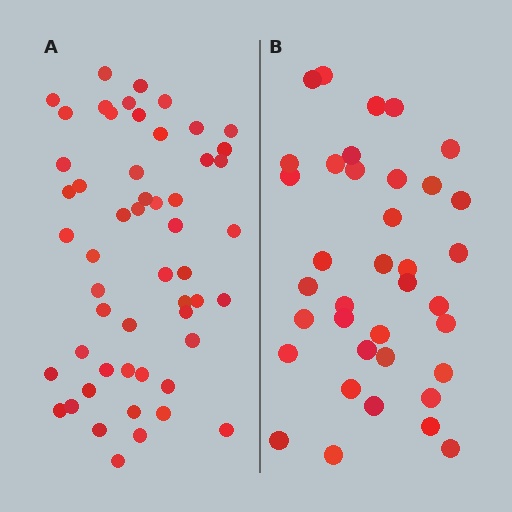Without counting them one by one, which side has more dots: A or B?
Region A (the left region) has more dots.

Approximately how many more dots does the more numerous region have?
Region A has approximately 15 more dots than region B.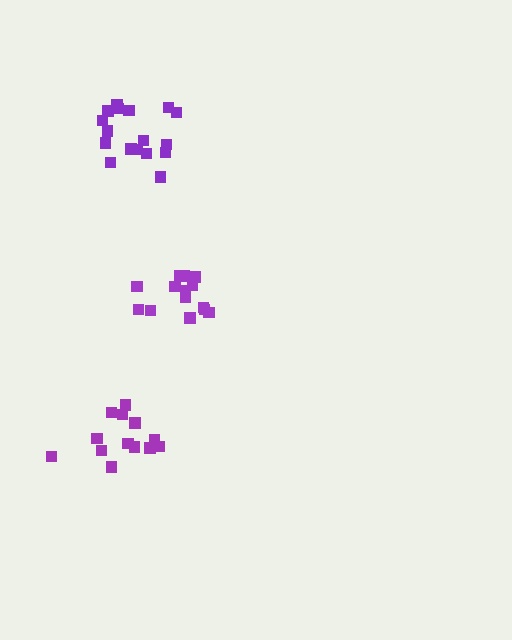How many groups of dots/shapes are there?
There are 3 groups.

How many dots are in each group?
Group 1: 14 dots, Group 2: 17 dots, Group 3: 14 dots (45 total).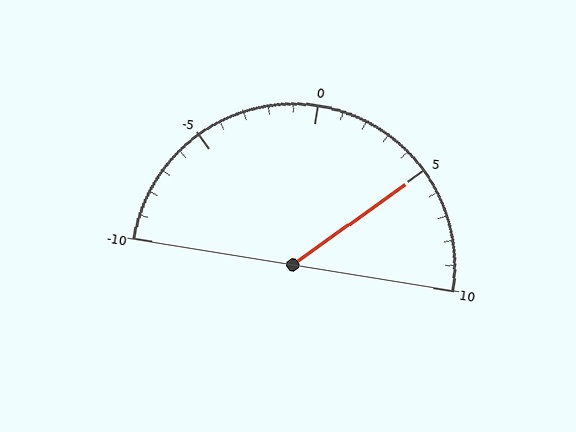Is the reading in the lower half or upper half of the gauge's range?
The reading is in the upper half of the range (-10 to 10).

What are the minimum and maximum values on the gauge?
The gauge ranges from -10 to 10.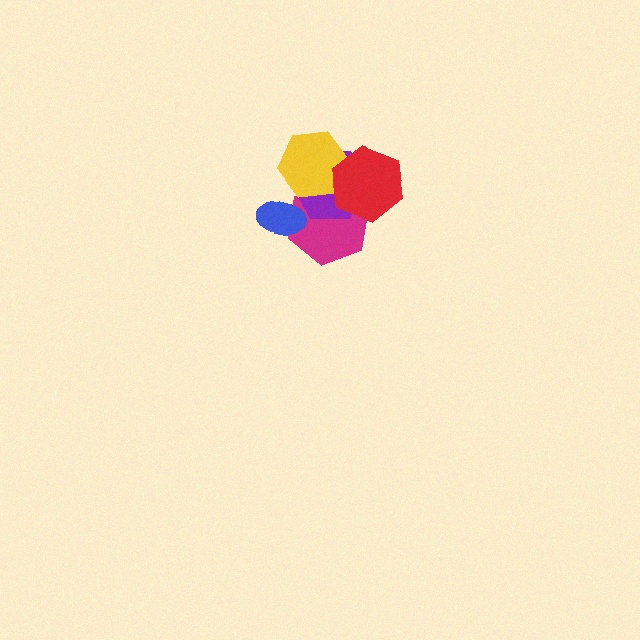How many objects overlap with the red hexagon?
3 objects overlap with the red hexagon.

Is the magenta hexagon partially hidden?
Yes, it is partially covered by another shape.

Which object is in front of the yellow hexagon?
The red hexagon is in front of the yellow hexagon.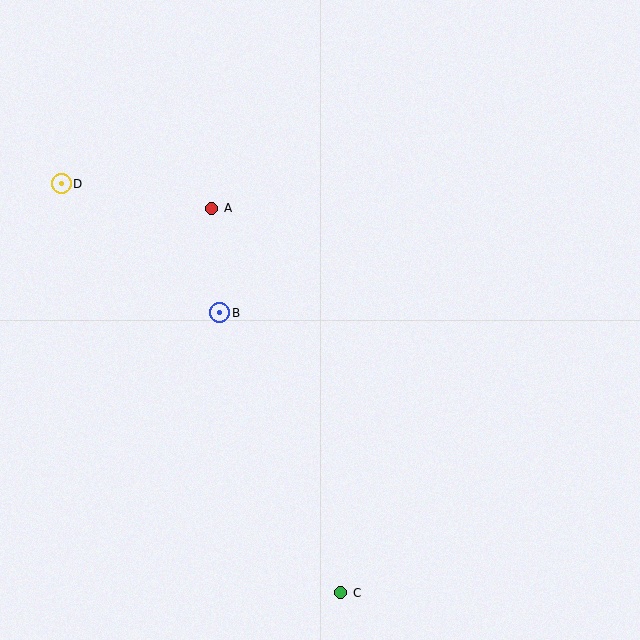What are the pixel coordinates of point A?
Point A is at (212, 208).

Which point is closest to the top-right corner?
Point A is closest to the top-right corner.